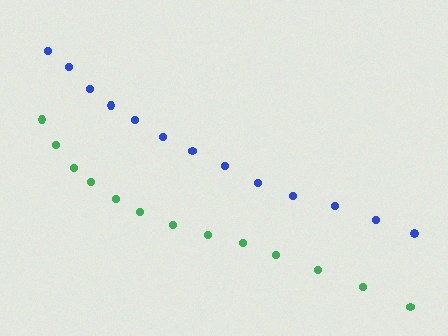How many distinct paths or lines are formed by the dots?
There are 2 distinct paths.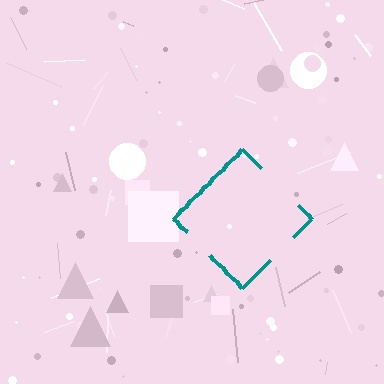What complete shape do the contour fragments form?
The contour fragments form a diamond.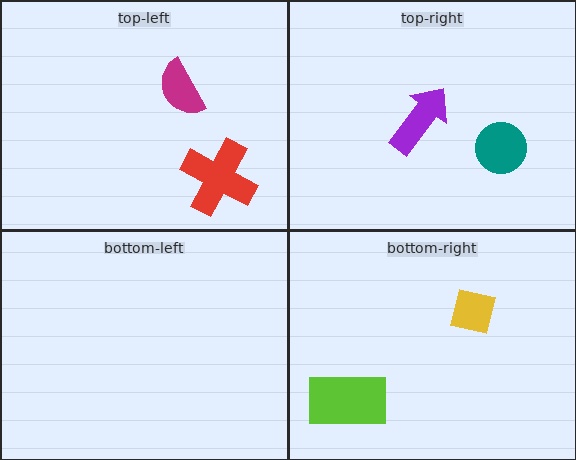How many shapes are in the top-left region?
2.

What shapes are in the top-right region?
The teal circle, the purple arrow.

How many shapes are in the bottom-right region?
2.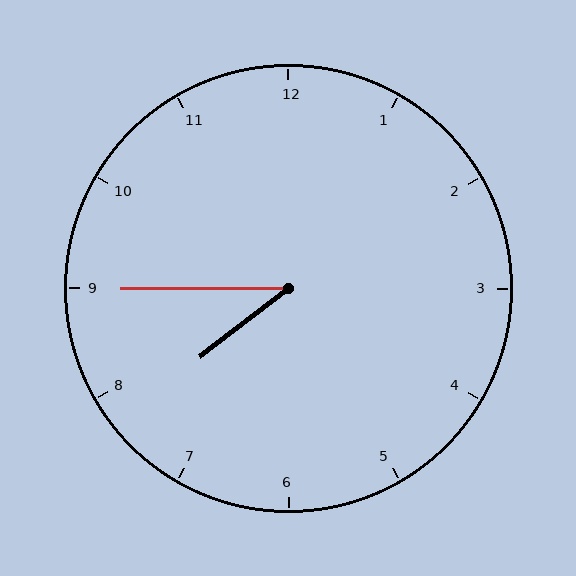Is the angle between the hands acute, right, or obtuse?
It is acute.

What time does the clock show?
7:45.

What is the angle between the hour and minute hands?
Approximately 38 degrees.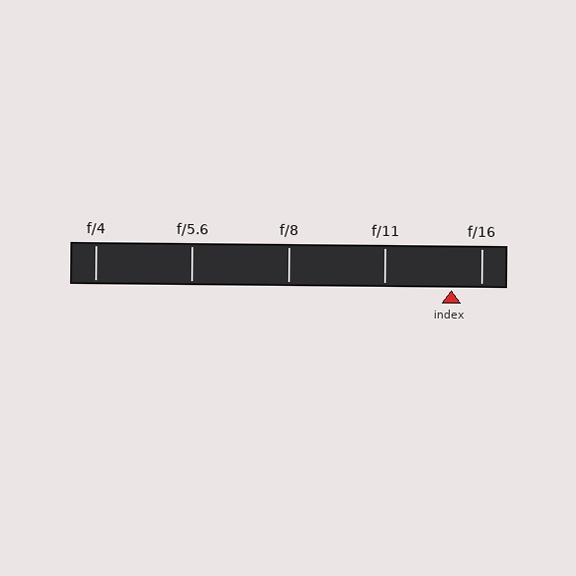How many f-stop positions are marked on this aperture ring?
There are 5 f-stop positions marked.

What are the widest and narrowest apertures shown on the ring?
The widest aperture shown is f/4 and the narrowest is f/16.